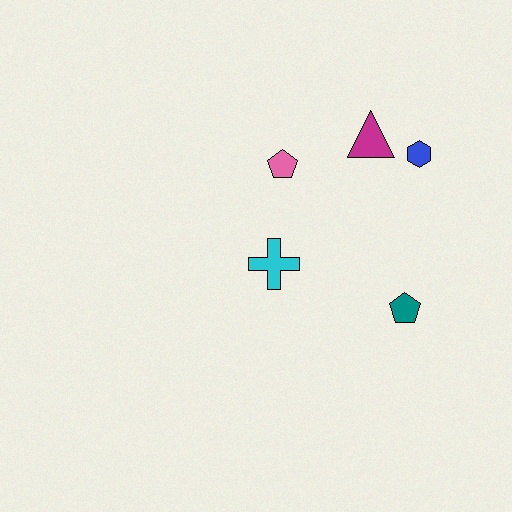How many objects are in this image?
There are 5 objects.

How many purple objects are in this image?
There are no purple objects.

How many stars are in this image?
There are no stars.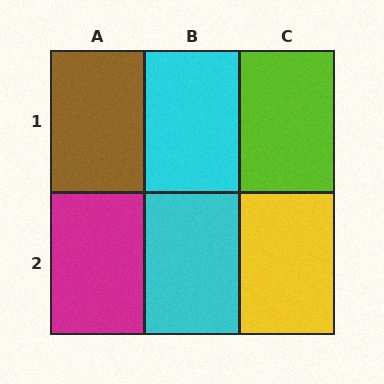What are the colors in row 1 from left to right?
Brown, cyan, lime.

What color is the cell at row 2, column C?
Yellow.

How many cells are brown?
1 cell is brown.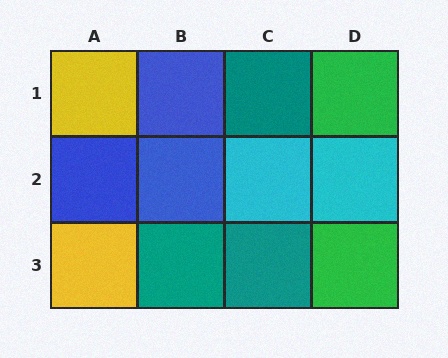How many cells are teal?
3 cells are teal.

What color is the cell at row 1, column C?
Teal.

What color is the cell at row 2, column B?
Blue.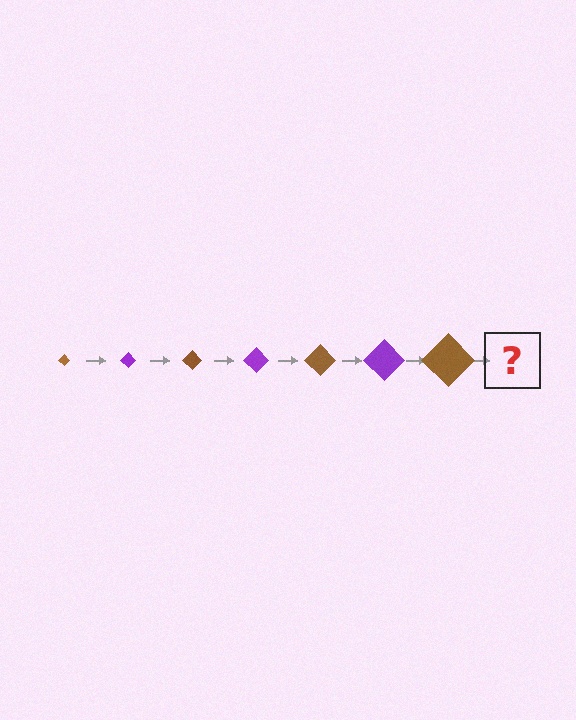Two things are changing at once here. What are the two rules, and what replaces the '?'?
The two rules are that the diamond grows larger each step and the color cycles through brown and purple. The '?' should be a purple diamond, larger than the previous one.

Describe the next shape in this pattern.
It should be a purple diamond, larger than the previous one.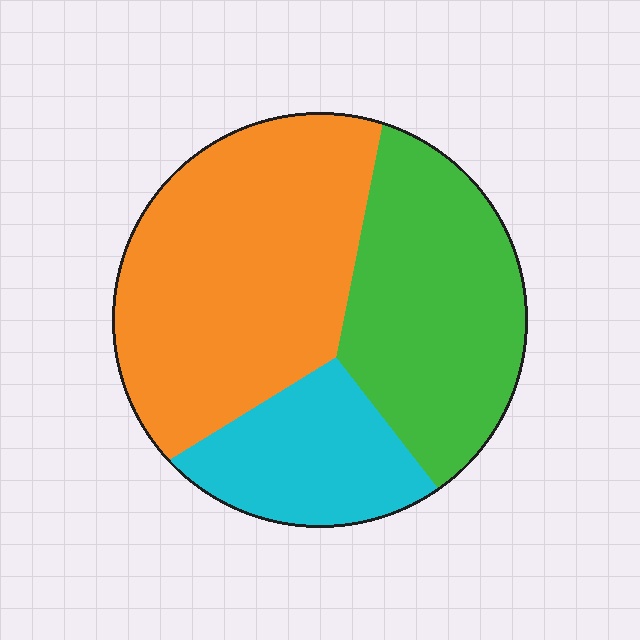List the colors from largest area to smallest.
From largest to smallest: orange, green, cyan.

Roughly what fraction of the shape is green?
Green takes up between a third and a half of the shape.